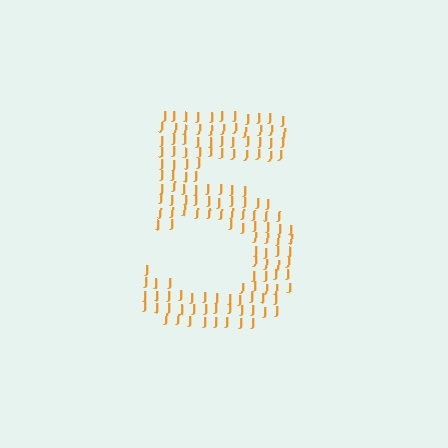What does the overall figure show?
The overall figure shows the digit 5.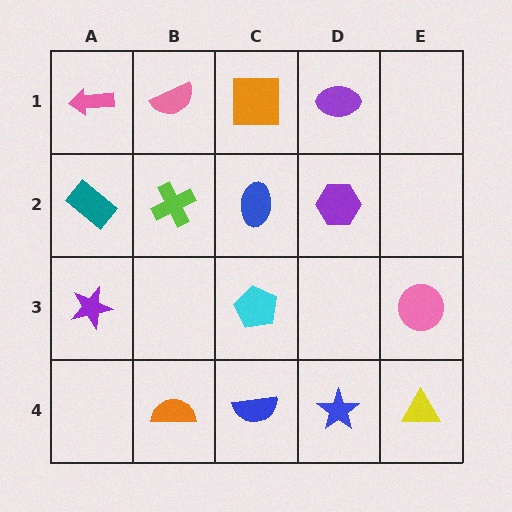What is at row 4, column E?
A yellow triangle.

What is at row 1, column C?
An orange square.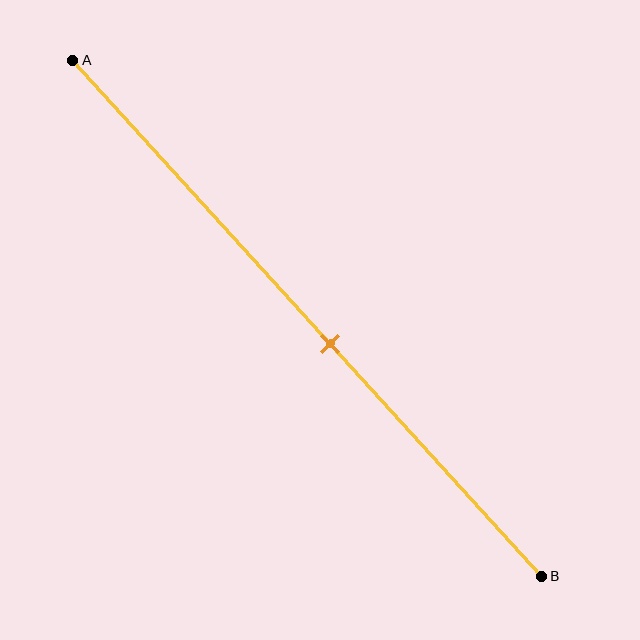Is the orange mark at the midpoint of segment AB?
No, the mark is at about 55% from A, not at the 50% midpoint.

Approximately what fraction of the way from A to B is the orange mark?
The orange mark is approximately 55% of the way from A to B.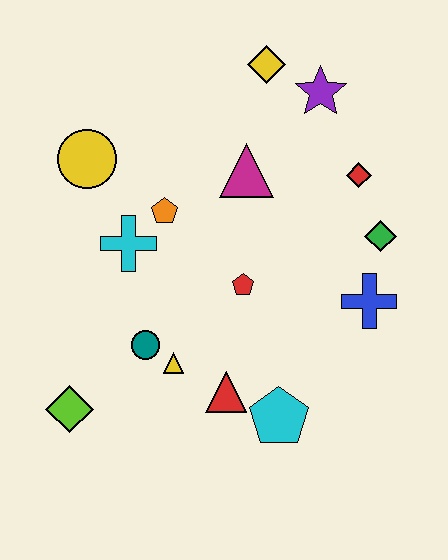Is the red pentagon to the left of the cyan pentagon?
Yes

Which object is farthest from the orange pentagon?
The cyan pentagon is farthest from the orange pentagon.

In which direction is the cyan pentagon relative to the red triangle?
The cyan pentagon is to the right of the red triangle.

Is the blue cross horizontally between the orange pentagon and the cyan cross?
No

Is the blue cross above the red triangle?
Yes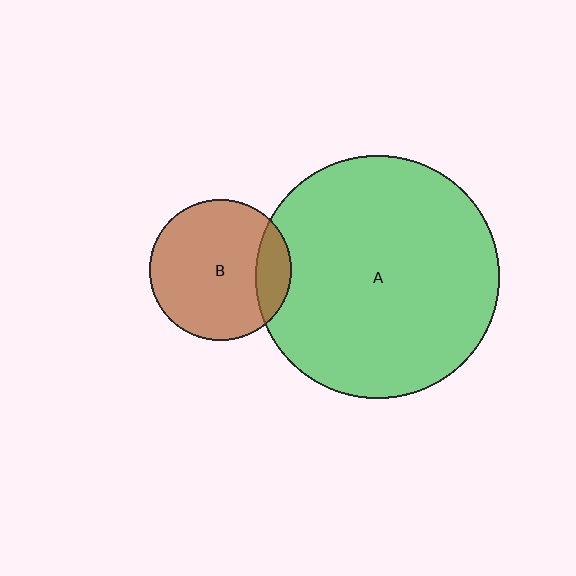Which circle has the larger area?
Circle A (green).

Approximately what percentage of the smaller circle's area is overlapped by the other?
Approximately 15%.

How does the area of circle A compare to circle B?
Approximately 3.0 times.